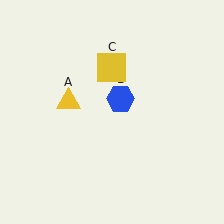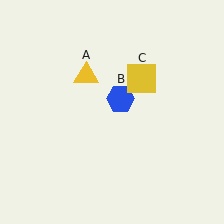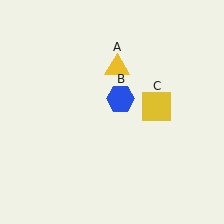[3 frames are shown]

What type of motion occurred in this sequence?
The yellow triangle (object A), yellow square (object C) rotated clockwise around the center of the scene.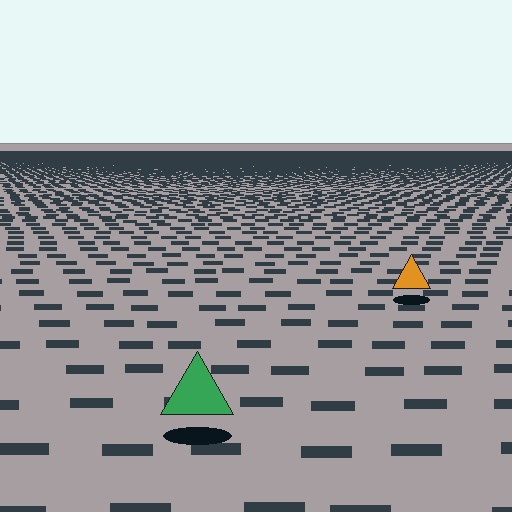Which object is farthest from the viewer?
The orange triangle is farthest from the viewer. It appears smaller and the ground texture around it is denser.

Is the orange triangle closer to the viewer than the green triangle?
No. The green triangle is closer — you can tell from the texture gradient: the ground texture is coarser near it.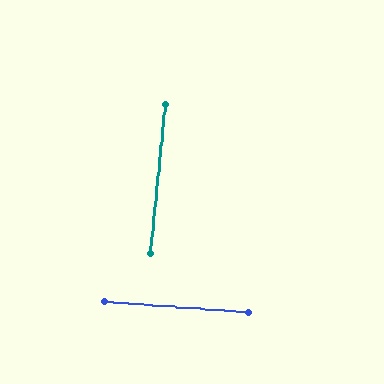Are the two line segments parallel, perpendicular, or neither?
Perpendicular — they meet at approximately 89°.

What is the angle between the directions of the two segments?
Approximately 89 degrees.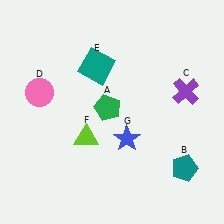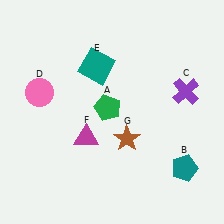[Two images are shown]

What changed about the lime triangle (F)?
In Image 1, F is lime. In Image 2, it changed to magenta.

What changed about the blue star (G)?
In Image 1, G is blue. In Image 2, it changed to brown.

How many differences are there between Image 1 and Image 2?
There are 2 differences between the two images.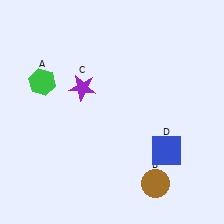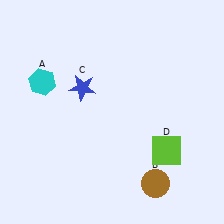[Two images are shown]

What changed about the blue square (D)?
In Image 1, D is blue. In Image 2, it changed to lime.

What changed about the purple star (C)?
In Image 1, C is purple. In Image 2, it changed to blue.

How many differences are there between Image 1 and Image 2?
There are 3 differences between the two images.